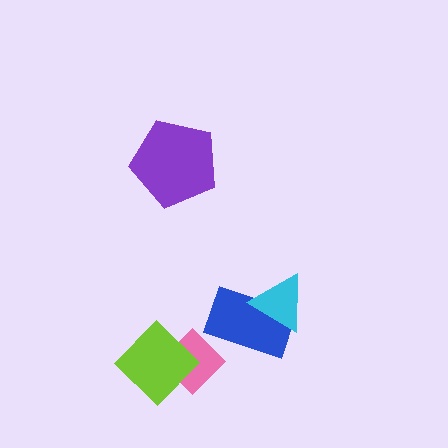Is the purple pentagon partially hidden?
No, no other shape covers it.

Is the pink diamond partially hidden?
Yes, it is partially covered by another shape.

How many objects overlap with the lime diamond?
1 object overlaps with the lime diamond.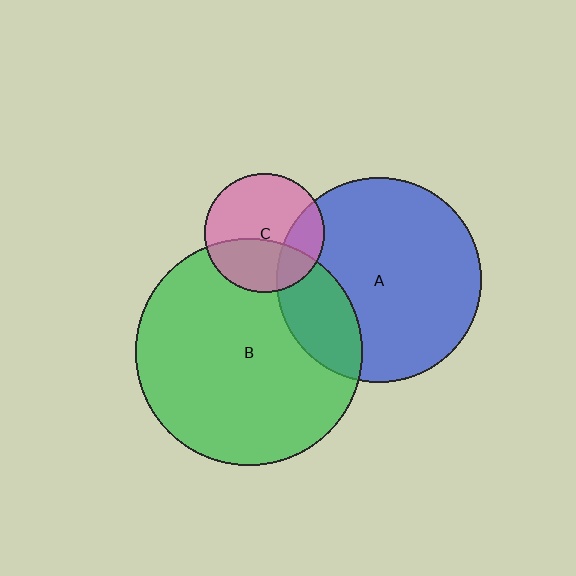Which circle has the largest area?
Circle B (green).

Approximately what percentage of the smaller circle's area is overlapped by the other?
Approximately 40%.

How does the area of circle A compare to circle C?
Approximately 3.0 times.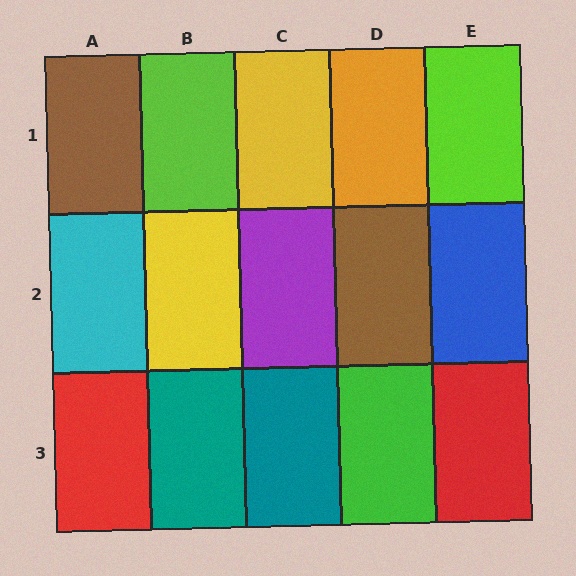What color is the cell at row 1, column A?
Brown.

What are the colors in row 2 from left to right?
Cyan, yellow, purple, brown, blue.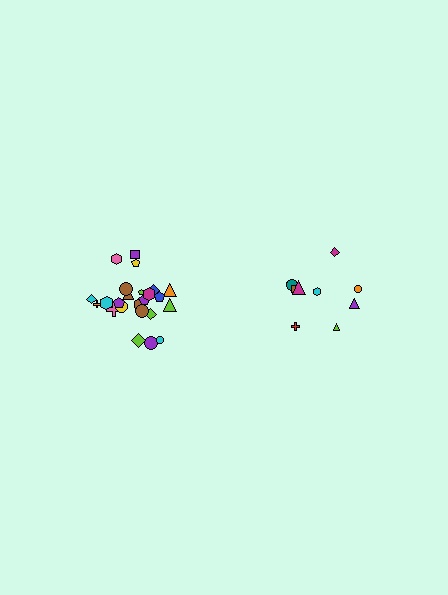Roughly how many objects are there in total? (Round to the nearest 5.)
Roughly 35 objects in total.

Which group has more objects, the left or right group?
The left group.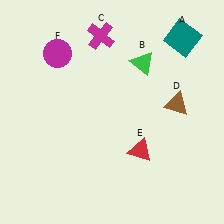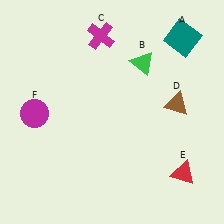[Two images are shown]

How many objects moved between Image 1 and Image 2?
2 objects moved between the two images.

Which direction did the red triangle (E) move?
The red triangle (E) moved right.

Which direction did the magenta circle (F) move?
The magenta circle (F) moved down.